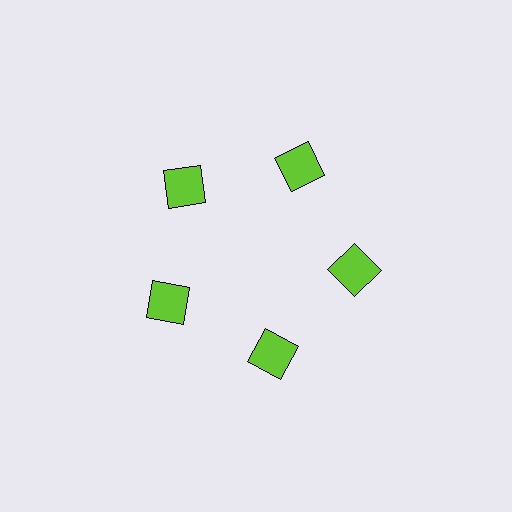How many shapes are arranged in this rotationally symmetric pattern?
There are 5 shapes, arranged in 5 groups of 1.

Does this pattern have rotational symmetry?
Yes, this pattern has 5-fold rotational symmetry. It looks the same after rotating 72 degrees around the center.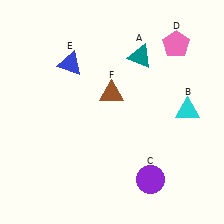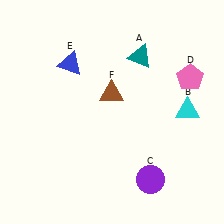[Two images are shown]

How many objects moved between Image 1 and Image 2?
1 object moved between the two images.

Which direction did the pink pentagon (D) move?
The pink pentagon (D) moved down.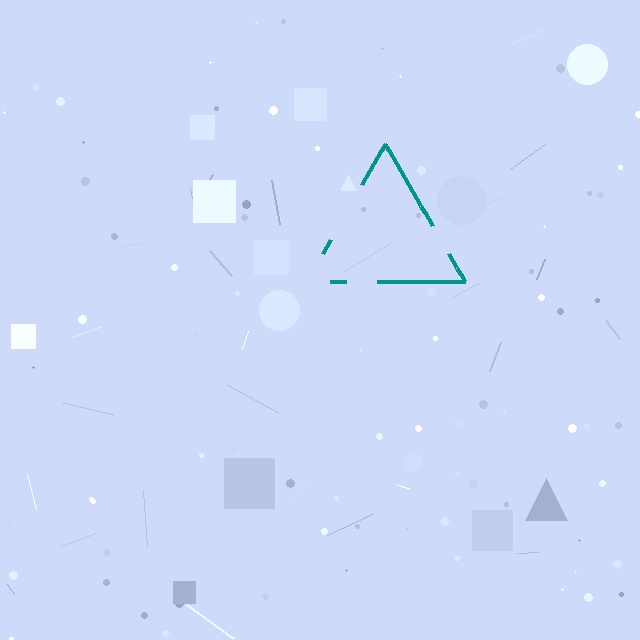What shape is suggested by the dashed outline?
The dashed outline suggests a triangle.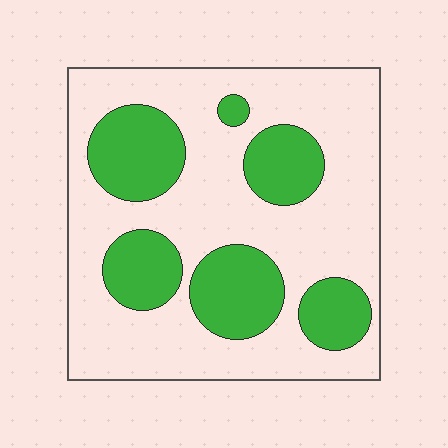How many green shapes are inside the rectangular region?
6.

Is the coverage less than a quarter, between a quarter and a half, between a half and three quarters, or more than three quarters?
Between a quarter and a half.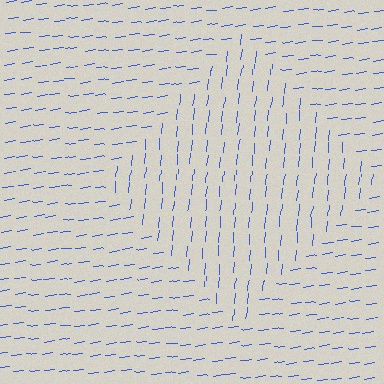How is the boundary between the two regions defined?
The boundary is defined purely by a change in line orientation (approximately 77 degrees difference). All lines are the same color and thickness.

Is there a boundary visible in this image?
Yes, there is a texture boundary formed by a change in line orientation.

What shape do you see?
I see a diamond.